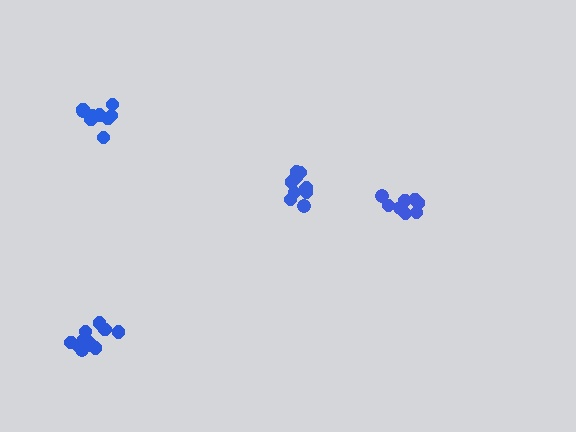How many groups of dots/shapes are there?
There are 4 groups.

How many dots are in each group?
Group 1: 11 dots, Group 2: 8 dots, Group 3: 10 dots, Group 4: 10 dots (39 total).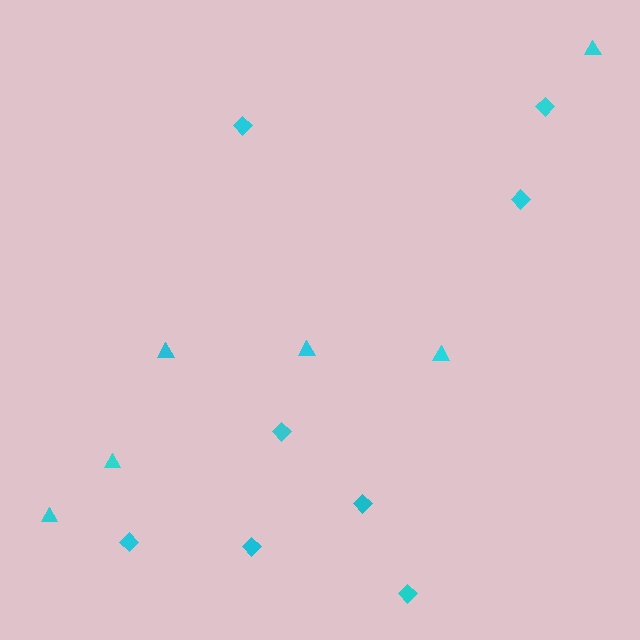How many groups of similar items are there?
There are 2 groups: one group of triangles (6) and one group of diamonds (8).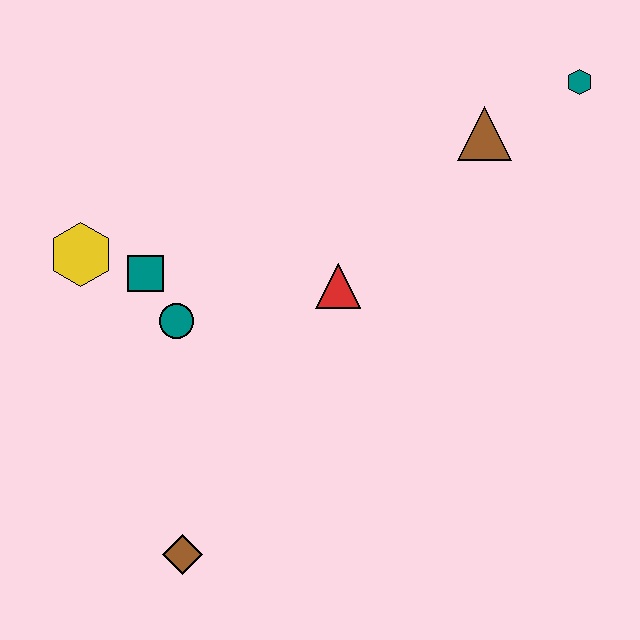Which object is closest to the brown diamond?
The teal circle is closest to the brown diamond.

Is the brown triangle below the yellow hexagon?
No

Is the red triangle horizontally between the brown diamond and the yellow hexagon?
No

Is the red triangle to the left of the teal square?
No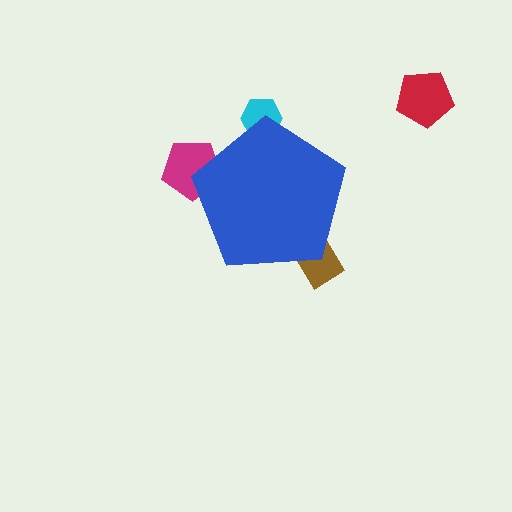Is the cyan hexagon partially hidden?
Yes, the cyan hexagon is partially hidden behind the blue pentagon.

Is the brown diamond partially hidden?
Yes, the brown diamond is partially hidden behind the blue pentagon.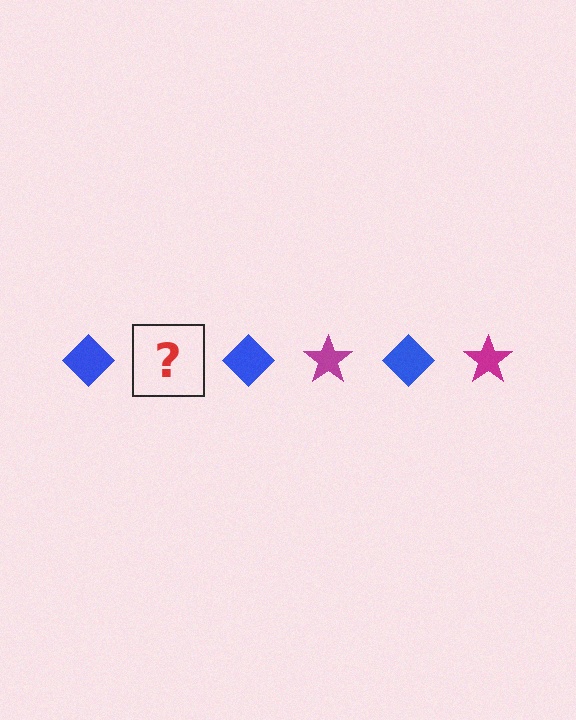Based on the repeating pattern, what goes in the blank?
The blank should be a magenta star.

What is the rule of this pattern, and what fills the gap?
The rule is that the pattern alternates between blue diamond and magenta star. The gap should be filled with a magenta star.